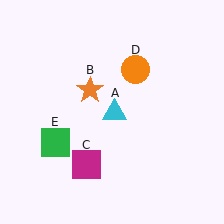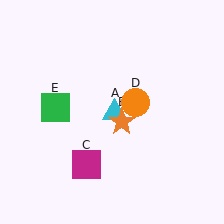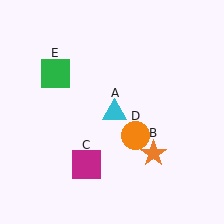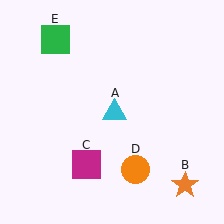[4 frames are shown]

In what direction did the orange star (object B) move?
The orange star (object B) moved down and to the right.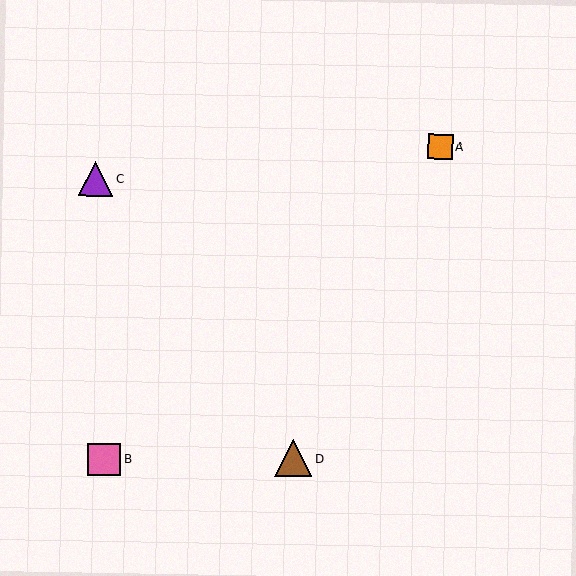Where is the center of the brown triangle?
The center of the brown triangle is at (293, 458).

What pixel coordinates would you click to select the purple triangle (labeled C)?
Click at (95, 179) to select the purple triangle C.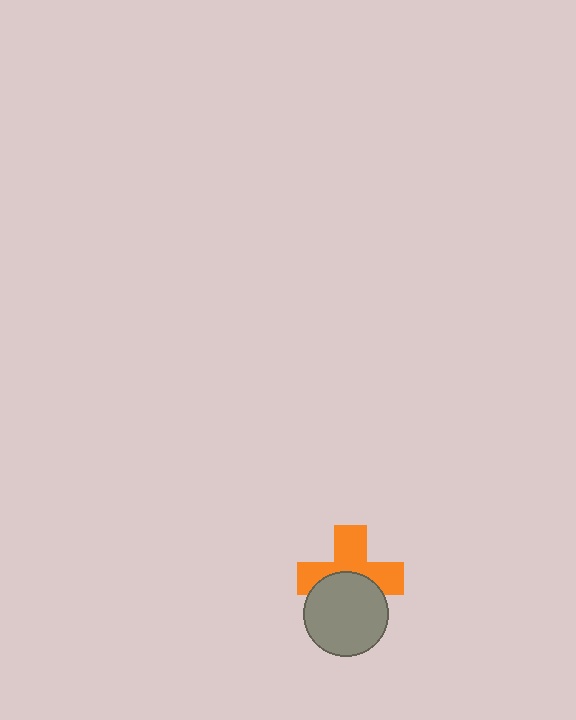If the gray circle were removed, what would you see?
You would see the complete orange cross.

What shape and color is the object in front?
The object in front is a gray circle.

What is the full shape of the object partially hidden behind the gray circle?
The partially hidden object is an orange cross.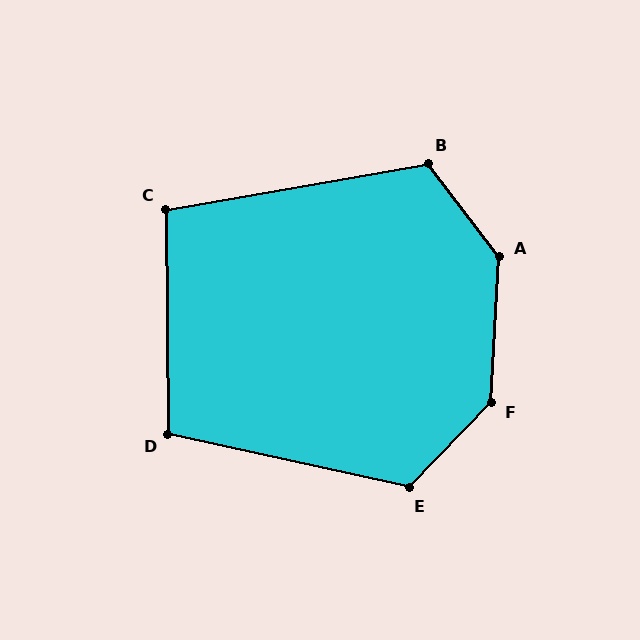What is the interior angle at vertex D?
Approximately 103 degrees (obtuse).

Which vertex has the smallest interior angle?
C, at approximately 99 degrees.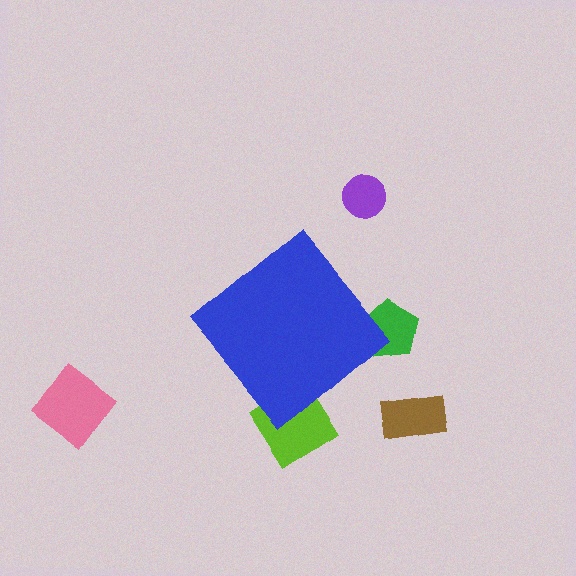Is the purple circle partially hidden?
No, the purple circle is fully visible.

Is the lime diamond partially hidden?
Yes, the lime diamond is partially hidden behind the blue diamond.